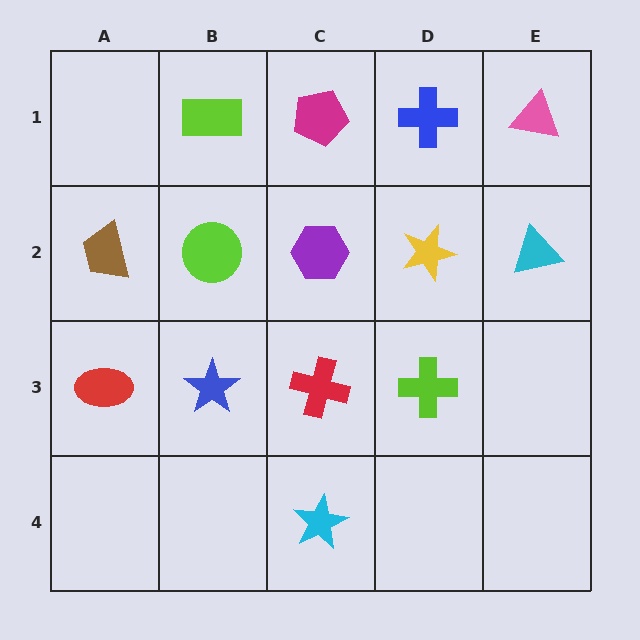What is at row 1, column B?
A lime rectangle.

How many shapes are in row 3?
4 shapes.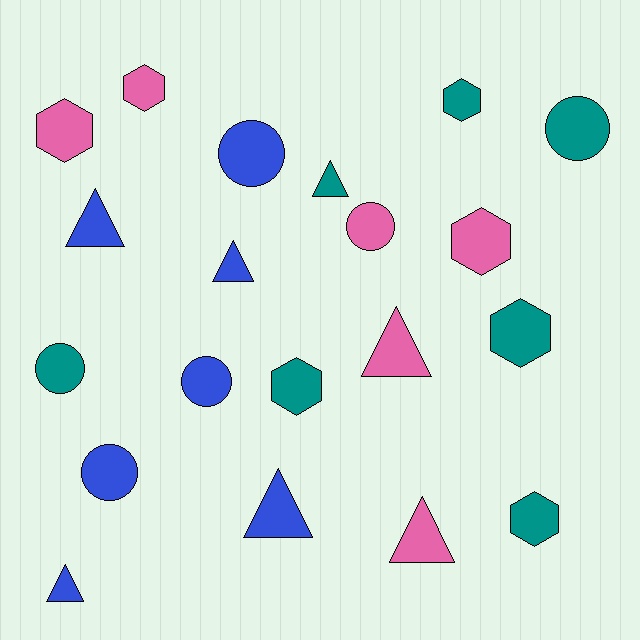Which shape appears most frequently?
Triangle, with 7 objects.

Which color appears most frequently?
Blue, with 7 objects.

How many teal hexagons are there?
There are 4 teal hexagons.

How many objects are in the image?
There are 20 objects.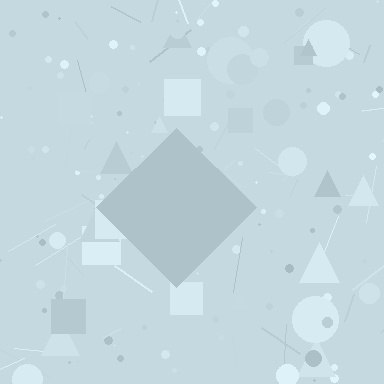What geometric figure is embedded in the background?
A diamond is embedded in the background.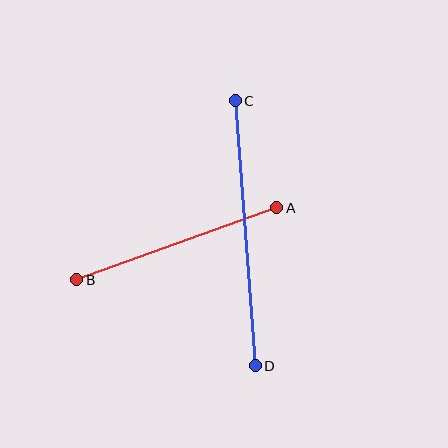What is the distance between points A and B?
The distance is approximately 212 pixels.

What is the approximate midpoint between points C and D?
The midpoint is at approximately (245, 233) pixels.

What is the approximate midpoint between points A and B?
The midpoint is at approximately (177, 244) pixels.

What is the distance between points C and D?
The distance is approximately 266 pixels.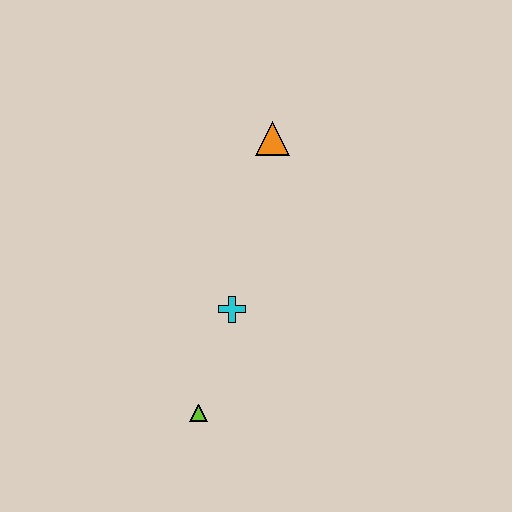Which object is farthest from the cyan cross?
The orange triangle is farthest from the cyan cross.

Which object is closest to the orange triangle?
The cyan cross is closest to the orange triangle.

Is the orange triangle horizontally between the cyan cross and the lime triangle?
No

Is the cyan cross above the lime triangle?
Yes